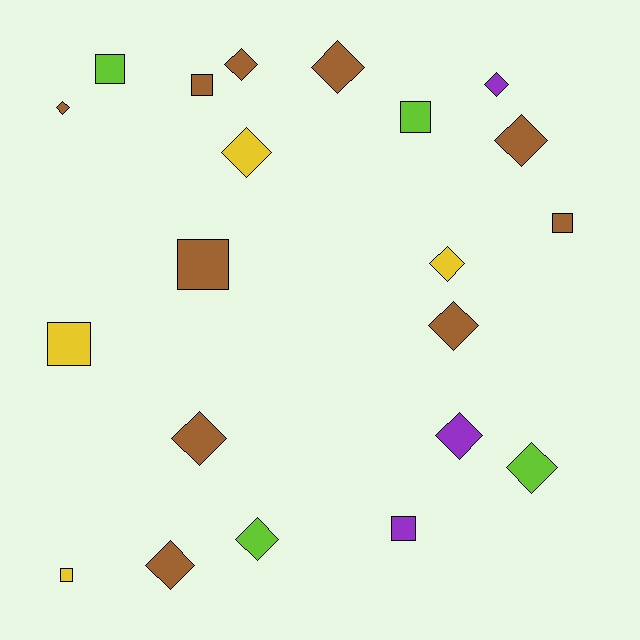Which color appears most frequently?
Brown, with 10 objects.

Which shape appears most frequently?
Diamond, with 13 objects.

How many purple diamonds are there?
There are 2 purple diamonds.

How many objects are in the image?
There are 21 objects.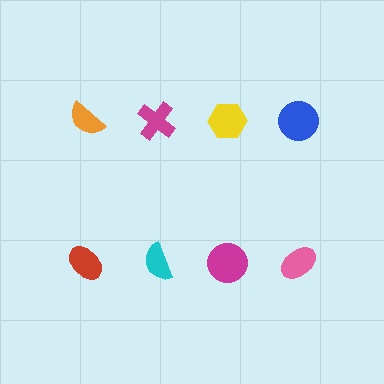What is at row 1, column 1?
An orange semicircle.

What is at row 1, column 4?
A blue circle.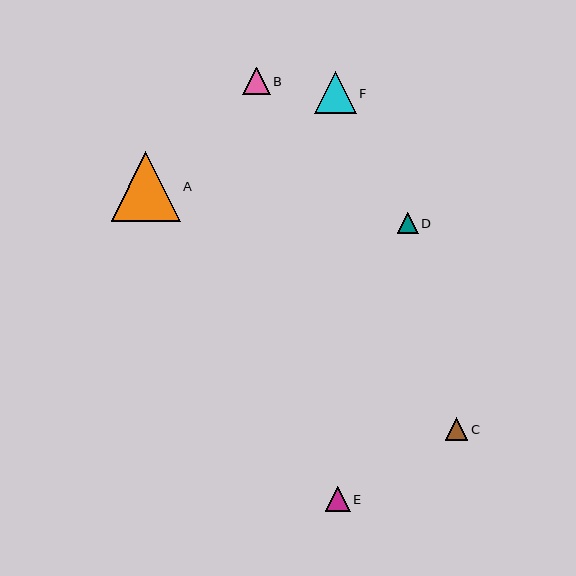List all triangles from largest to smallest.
From largest to smallest: A, F, B, E, C, D.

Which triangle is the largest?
Triangle A is the largest with a size of approximately 69 pixels.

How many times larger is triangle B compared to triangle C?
Triangle B is approximately 1.2 times the size of triangle C.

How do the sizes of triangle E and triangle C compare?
Triangle E and triangle C are approximately the same size.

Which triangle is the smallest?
Triangle D is the smallest with a size of approximately 21 pixels.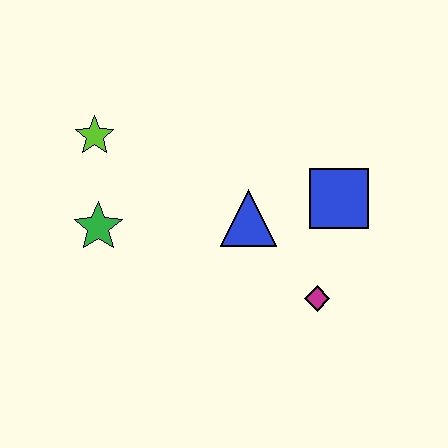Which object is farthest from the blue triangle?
The lime star is farthest from the blue triangle.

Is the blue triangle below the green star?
No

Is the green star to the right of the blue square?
No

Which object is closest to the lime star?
The green star is closest to the lime star.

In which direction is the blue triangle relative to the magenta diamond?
The blue triangle is above the magenta diamond.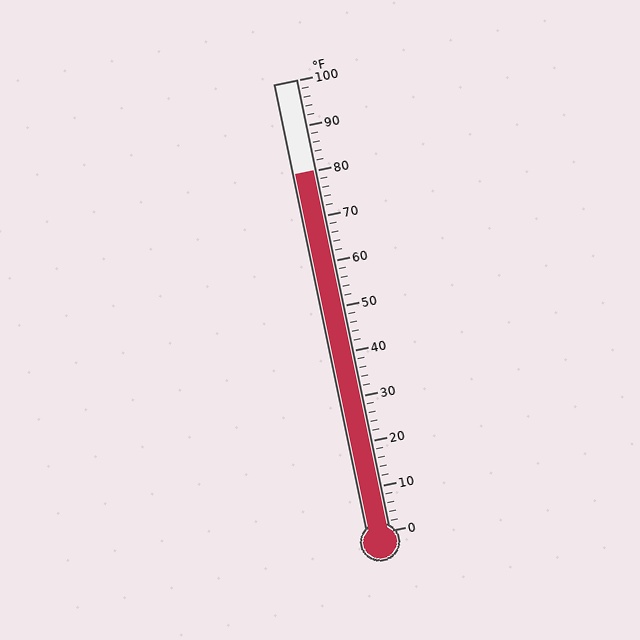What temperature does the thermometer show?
The thermometer shows approximately 80°F.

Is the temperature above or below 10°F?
The temperature is above 10°F.